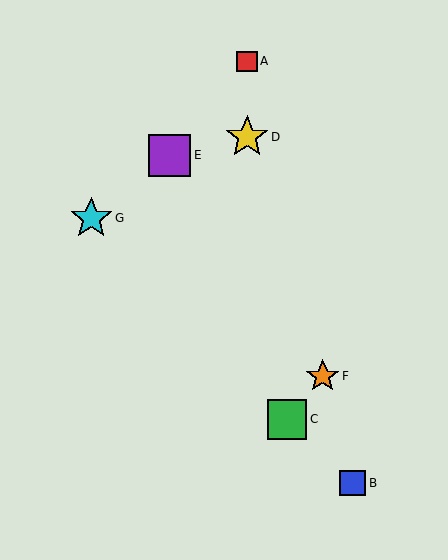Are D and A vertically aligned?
Yes, both are at x≈247.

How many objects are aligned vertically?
2 objects (A, D) are aligned vertically.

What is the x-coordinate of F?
Object F is at x≈323.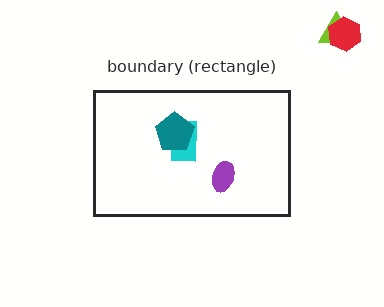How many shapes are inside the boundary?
3 inside, 2 outside.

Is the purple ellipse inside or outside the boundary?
Inside.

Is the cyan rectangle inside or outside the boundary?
Inside.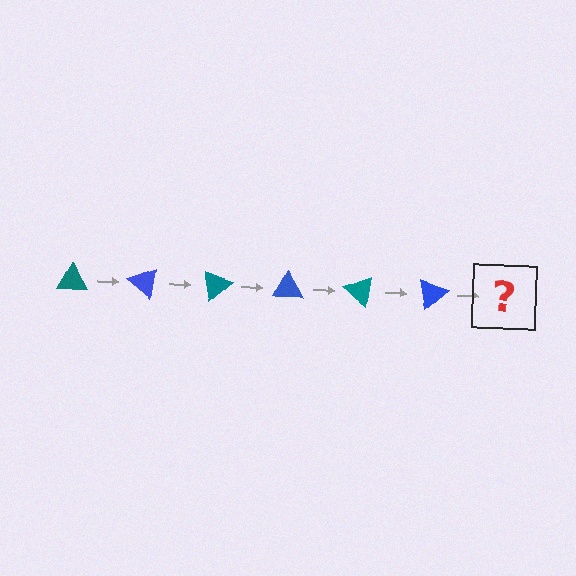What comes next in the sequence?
The next element should be a teal triangle, rotated 240 degrees from the start.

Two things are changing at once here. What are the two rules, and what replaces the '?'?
The two rules are that it rotates 40 degrees each step and the color cycles through teal and blue. The '?' should be a teal triangle, rotated 240 degrees from the start.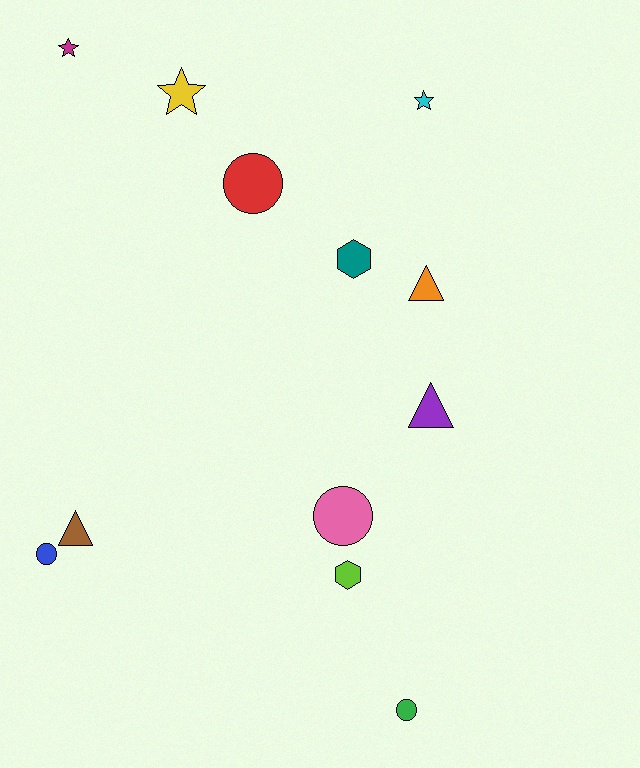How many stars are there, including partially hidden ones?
There are 3 stars.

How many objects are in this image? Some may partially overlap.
There are 12 objects.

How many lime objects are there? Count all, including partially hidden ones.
There is 1 lime object.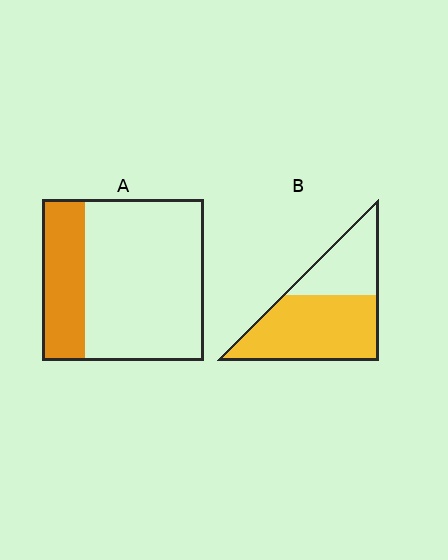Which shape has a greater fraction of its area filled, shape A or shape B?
Shape B.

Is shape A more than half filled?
No.